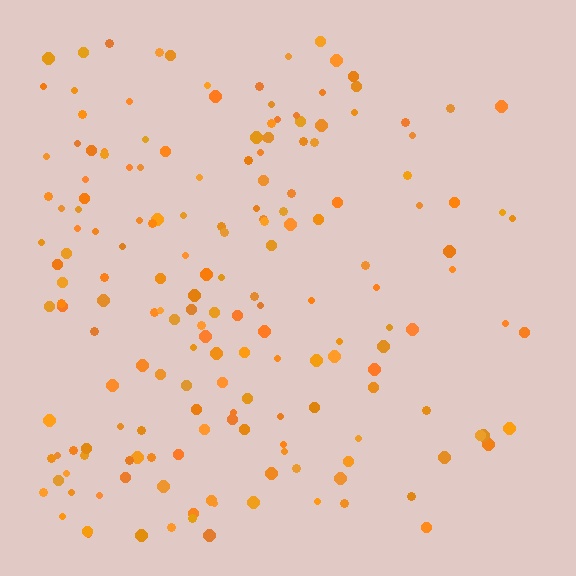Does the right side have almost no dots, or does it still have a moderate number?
Still a moderate number, just noticeably fewer than the left.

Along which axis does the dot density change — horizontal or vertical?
Horizontal.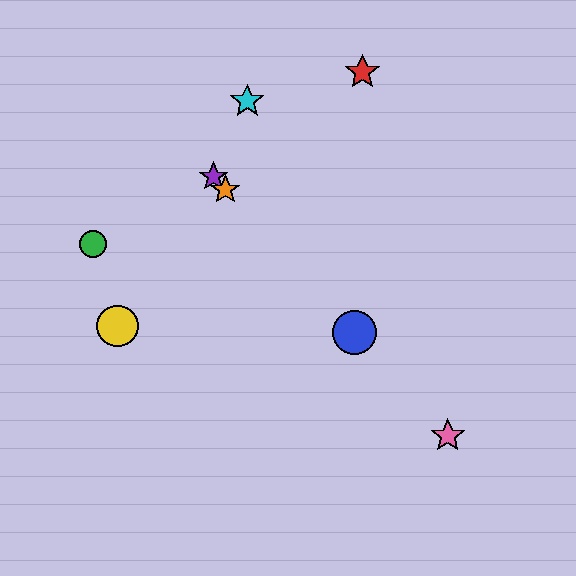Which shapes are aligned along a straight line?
The blue circle, the purple star, the orange star, the pink star are aligned along a straight line.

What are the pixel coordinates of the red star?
The red star is at (362, 72).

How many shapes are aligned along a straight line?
4 shapes (the blue circle, the purple star, the orange star, the pink star) are aligned along a straight line.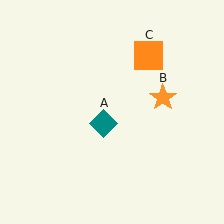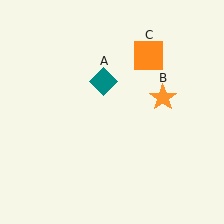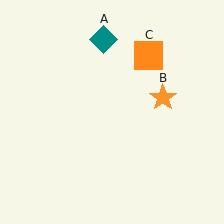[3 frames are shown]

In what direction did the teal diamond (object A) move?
The teal diamond (object A) moved up.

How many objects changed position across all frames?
1 object changed position: teal diamond (object A).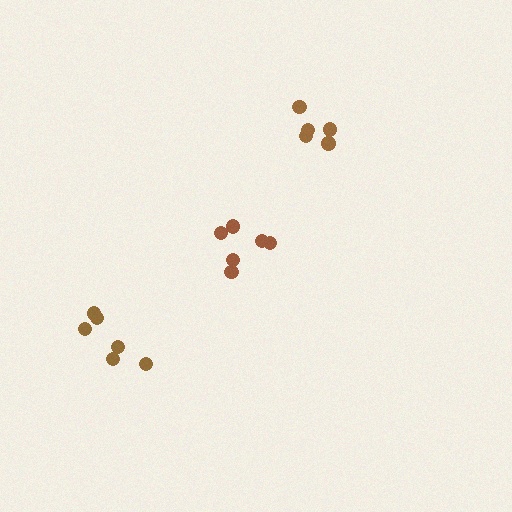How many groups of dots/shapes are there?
There are 3 groups.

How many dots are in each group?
Group 1: 6 dots, Group 2: 5 dots, Group 3: 6 dots (17 total).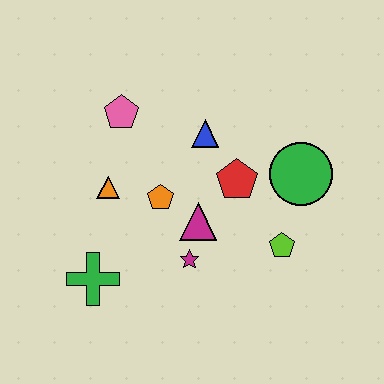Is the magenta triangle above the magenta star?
Yes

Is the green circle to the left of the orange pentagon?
No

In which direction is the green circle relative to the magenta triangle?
The green circle is to the right of the magenta triangle.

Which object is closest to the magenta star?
The magenta triangle is closest to the magenta star.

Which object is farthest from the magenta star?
The pink pentagon is farthest from the magenta star.